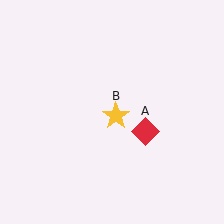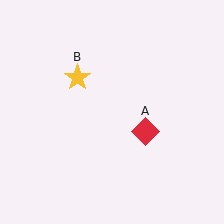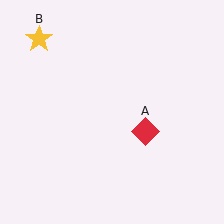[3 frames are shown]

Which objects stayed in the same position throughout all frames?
Red diamond (object A) remained stationary.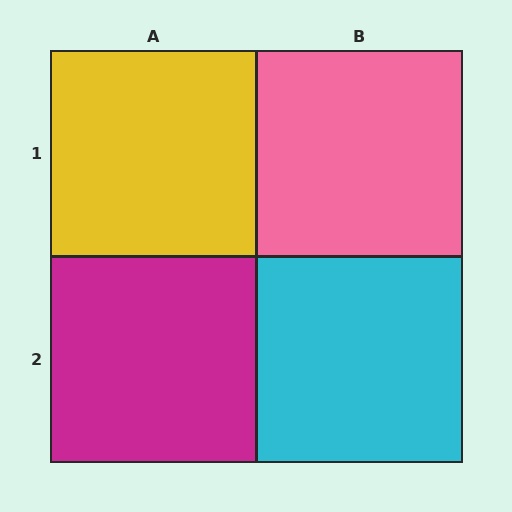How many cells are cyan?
1 cell is cyan.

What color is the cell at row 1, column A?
Yellow.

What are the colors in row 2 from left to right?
Magenta, cyan.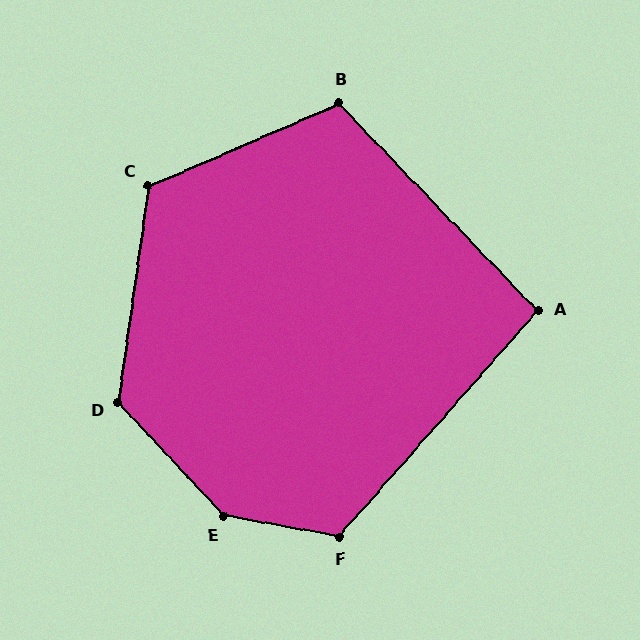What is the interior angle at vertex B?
Approximately 110 degrees (obtuse).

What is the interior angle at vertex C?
Approximately 121 degrees (obtuse).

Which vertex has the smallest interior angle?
A, at approximately 95 degrees.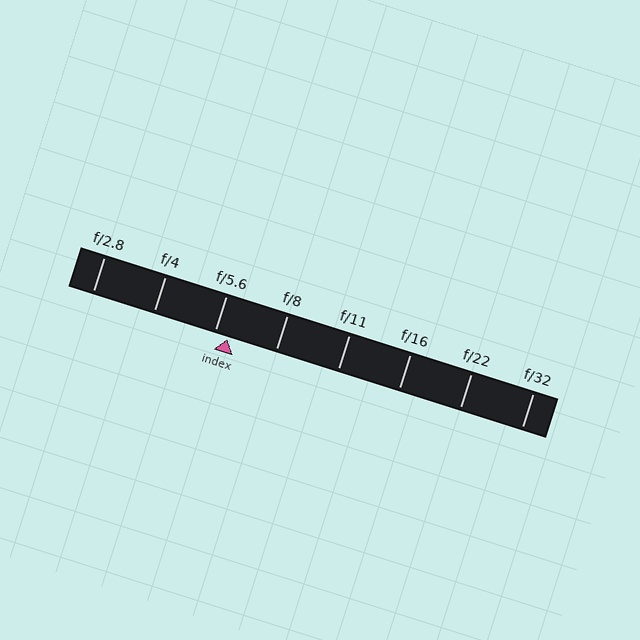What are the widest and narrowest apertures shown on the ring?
The widest aperture shown is f/2.8 and the narrowest is f/32.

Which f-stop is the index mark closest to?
The index mark is closest to f/5.6.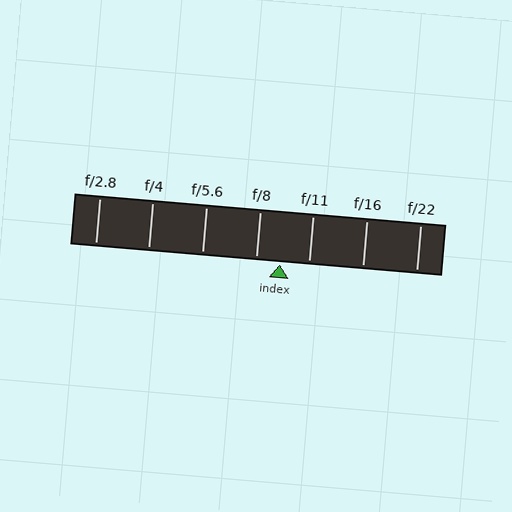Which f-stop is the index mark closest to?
The index mark is closest to f/8.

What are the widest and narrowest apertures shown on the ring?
The widest aperture shown is f/2.8 and the narrowest is f/22.